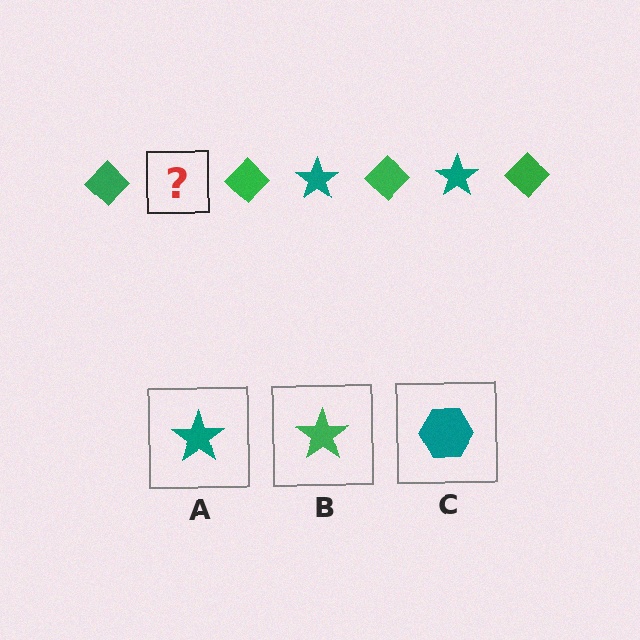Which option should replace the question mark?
Option A.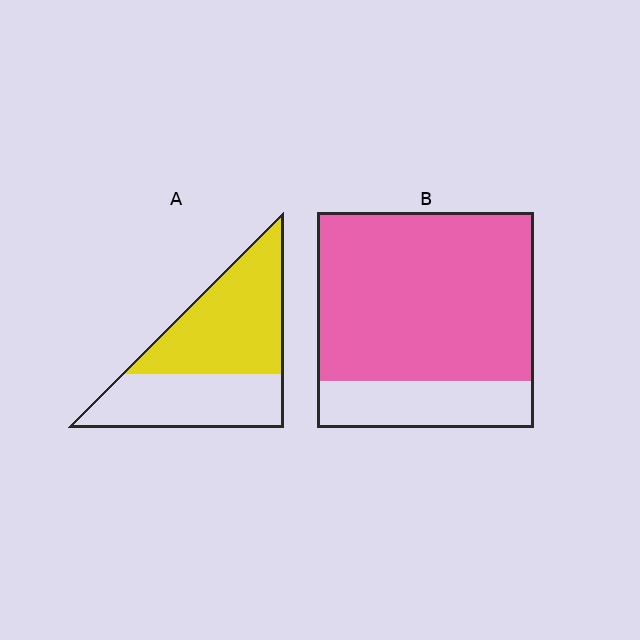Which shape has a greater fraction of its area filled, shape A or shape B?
Shape B.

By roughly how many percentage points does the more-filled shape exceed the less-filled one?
By roughly 20 percentage points (B over A).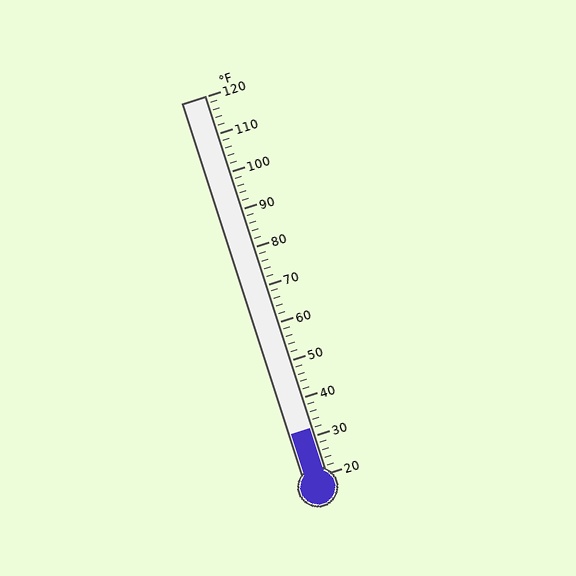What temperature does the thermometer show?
The thermometer shows approximately 32°F.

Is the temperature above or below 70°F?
The temperature is below 70°F.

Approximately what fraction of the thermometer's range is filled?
The thermometer is filled to approximately 10% of its range.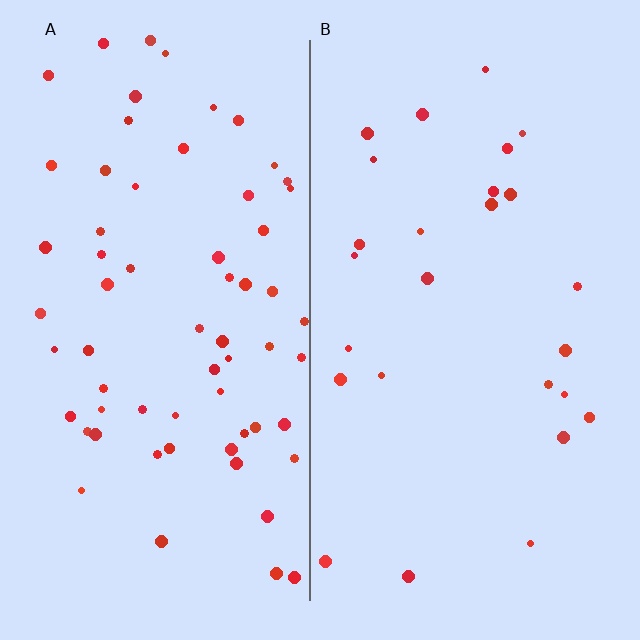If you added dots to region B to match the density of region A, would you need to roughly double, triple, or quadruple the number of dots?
Approximately double.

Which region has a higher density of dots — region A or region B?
A (the left).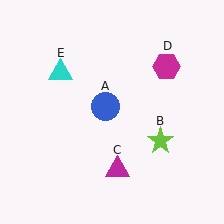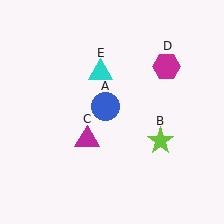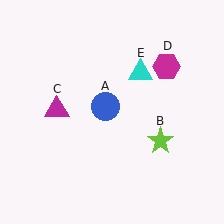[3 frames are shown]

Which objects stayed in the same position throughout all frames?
Blue circle (object A) and lime star (object B) and magenta hexagon (object D) remained stationary.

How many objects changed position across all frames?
2 objects changed position: magenta triangle (object C), cyan triangle (object E).